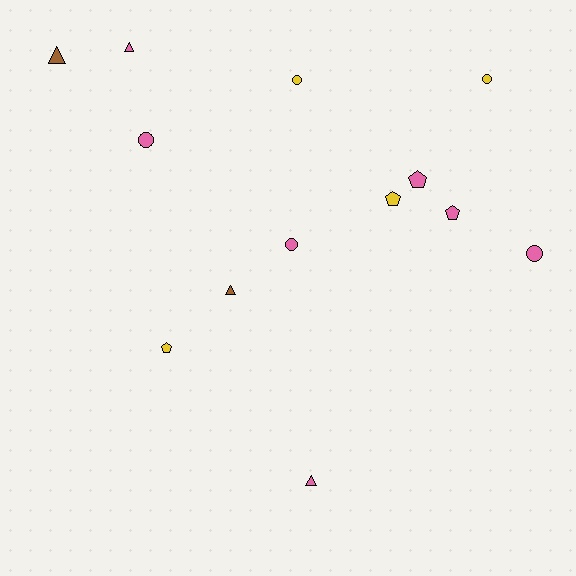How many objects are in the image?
There are 13 objects.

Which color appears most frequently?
Pink, with 7 objects.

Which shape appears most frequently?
Circle, with 5 objects.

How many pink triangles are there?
There are 2 pink triangles.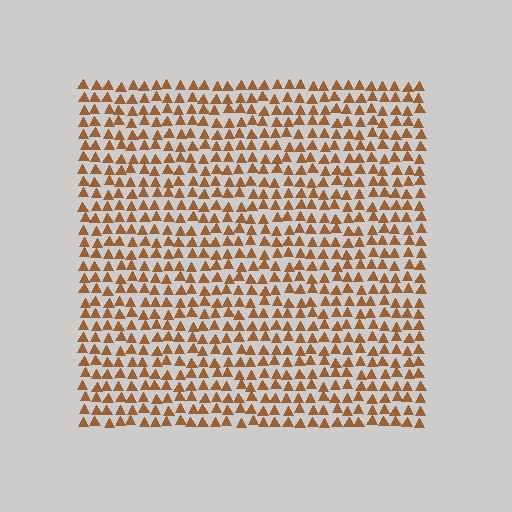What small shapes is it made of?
It is made of small triangles.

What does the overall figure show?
The overall figure shows a square.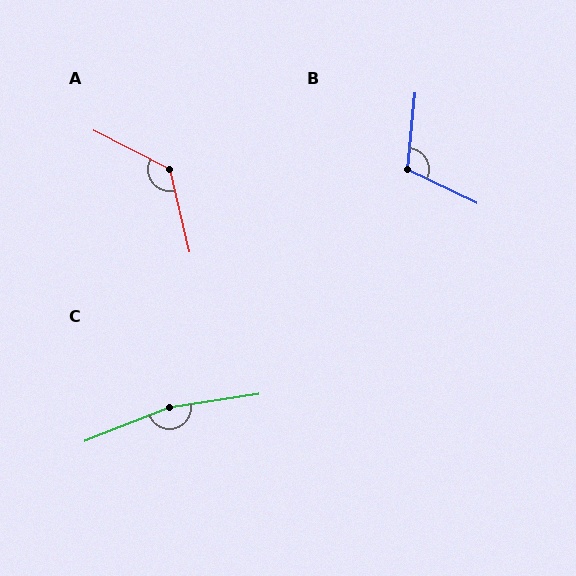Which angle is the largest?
C, at approximately 167 degrees.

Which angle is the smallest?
B, at approximately 111 degrees.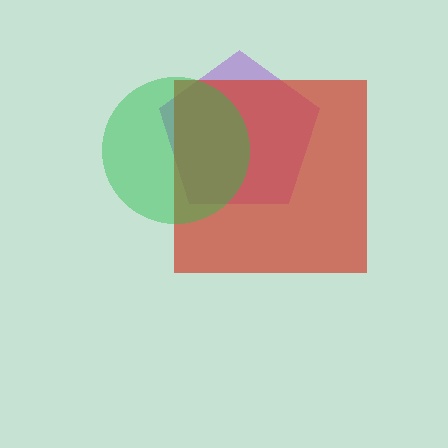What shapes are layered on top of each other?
The layered shapes are: a purple pentagon, a red square, a green circle.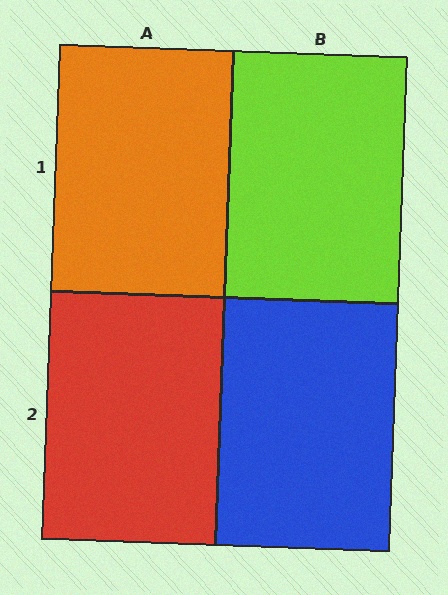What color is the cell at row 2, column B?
Blue.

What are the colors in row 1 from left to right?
Orange, lime.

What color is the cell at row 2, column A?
Red.